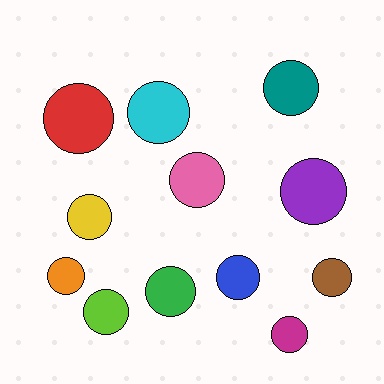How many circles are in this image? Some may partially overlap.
There are 12 circles.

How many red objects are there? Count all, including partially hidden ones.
There is 1 red object.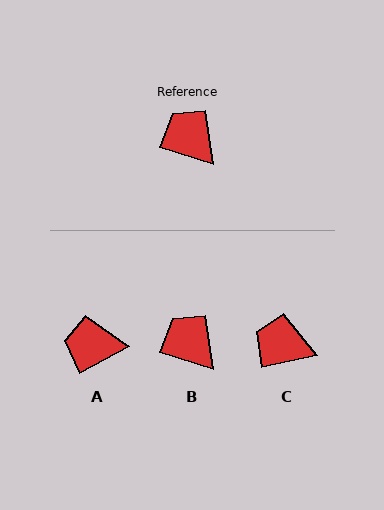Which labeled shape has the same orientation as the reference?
B.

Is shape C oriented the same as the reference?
No, it is off by about 29 degrees.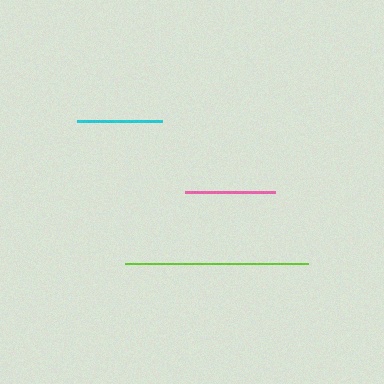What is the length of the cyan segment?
The cyan segment is approximately 84 pixels long.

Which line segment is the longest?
The lime line is the longest at approximately 183 pixels.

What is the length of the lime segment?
The lime segment is approximately 183 pixels long.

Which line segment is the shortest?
The cyan line is the shortest at approximately 84 pixels.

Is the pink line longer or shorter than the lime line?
The lime line is longer than the pink line.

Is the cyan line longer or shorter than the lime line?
The lime line is longer than the cyan line.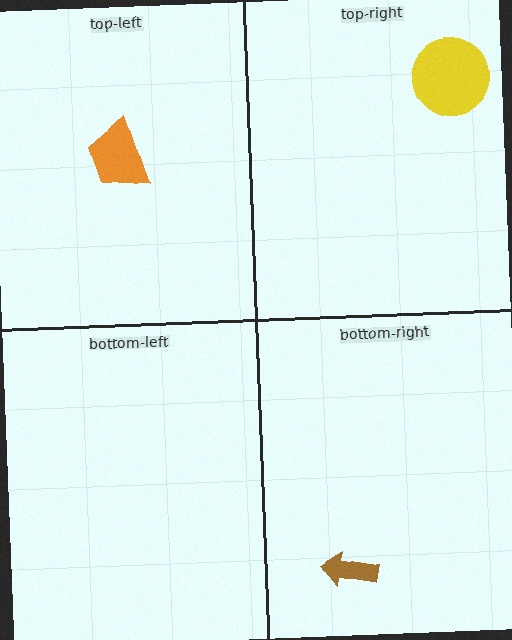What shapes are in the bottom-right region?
The brown arrow.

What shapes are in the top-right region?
The yellow circle.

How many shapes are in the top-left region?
1.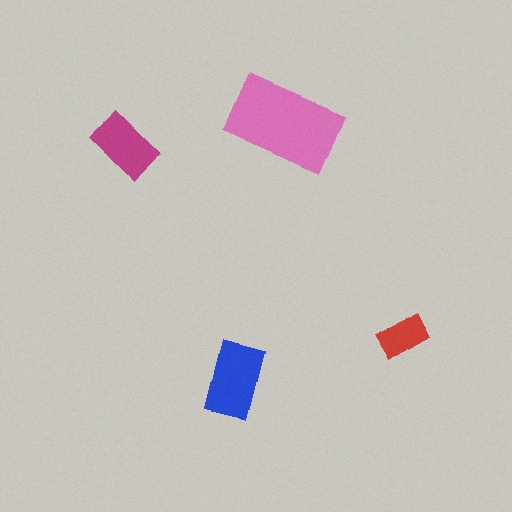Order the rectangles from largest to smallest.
the pink one, the blue one, the magenta one, the red one.